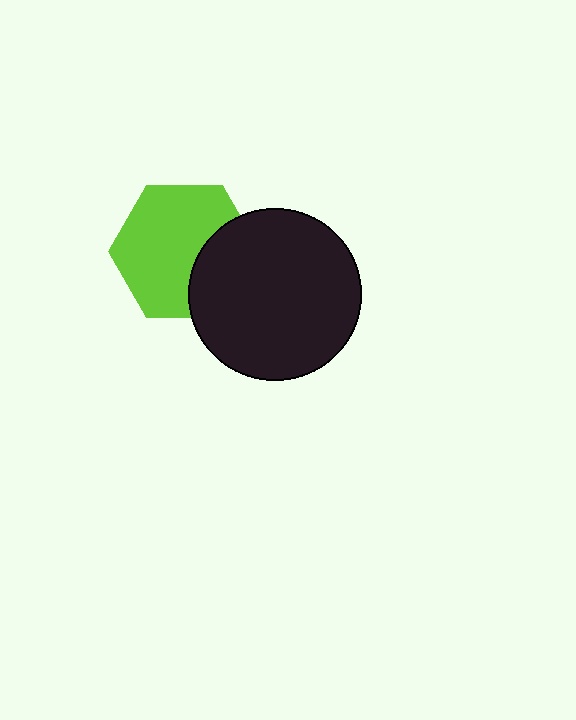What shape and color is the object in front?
The object in front is a black circle.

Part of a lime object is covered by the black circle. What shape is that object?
It is a hexagon.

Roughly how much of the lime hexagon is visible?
Most of it is visible (roughly 69%).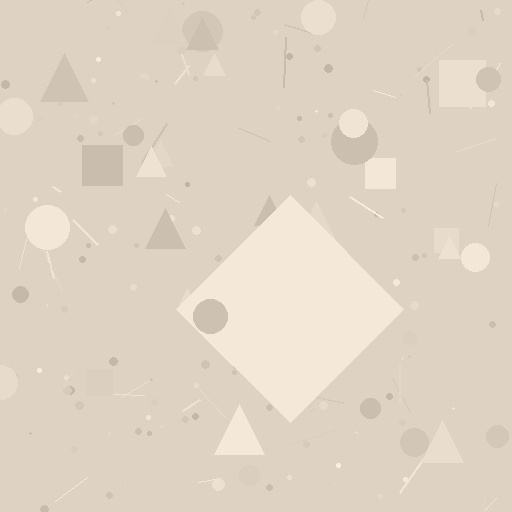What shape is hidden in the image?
A diamond is hidden in the image.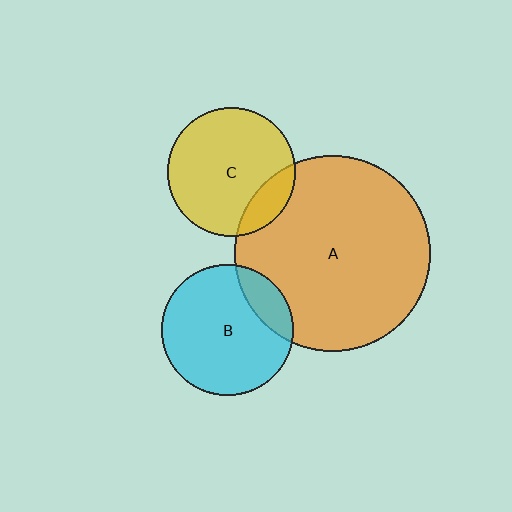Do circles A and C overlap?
Yes.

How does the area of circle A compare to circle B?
Approximately 2.2 times.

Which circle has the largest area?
Circle A (orange).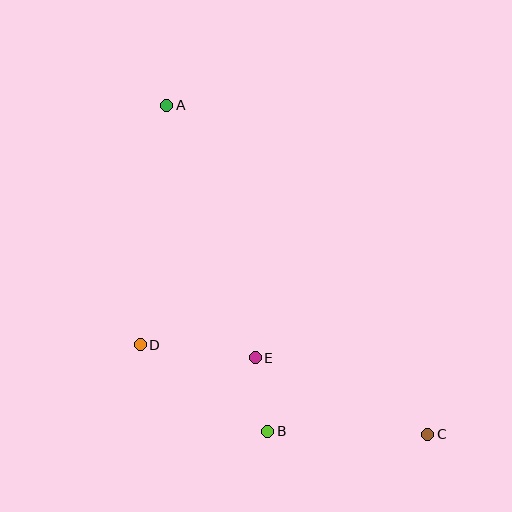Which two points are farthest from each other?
Points A and C are farthest from each other.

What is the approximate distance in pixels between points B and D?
The distance between B and D is approximately 154 pixels.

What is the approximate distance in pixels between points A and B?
The distance between A and B is approximately 341 pixels.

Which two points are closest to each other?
Points B and E are closest to each other.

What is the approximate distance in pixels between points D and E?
The distance between D and E is approximately 116 pixels.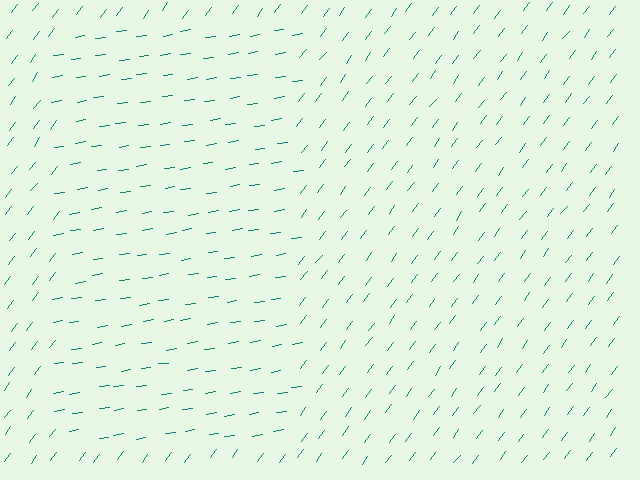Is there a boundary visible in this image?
Yes, there is a texture boundary formed by a change in line orientation.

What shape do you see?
I see a rectangle.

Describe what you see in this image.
The image is filled with small teal line segments. A rectangle region in the image has lines oriented differently from the surrounding lines, creating a visible texture boundary.